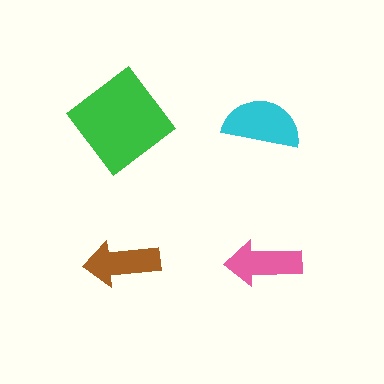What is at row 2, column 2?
A pink arrow.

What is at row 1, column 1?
A green diamond.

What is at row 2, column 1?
A brown arrow.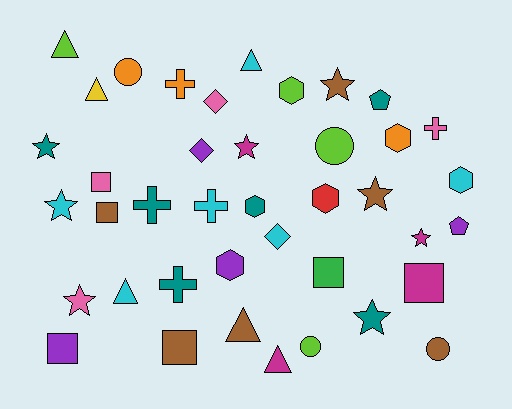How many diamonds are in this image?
There are 3 diamonds.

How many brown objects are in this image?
There are 6 brown objects.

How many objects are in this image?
There are 40 objects.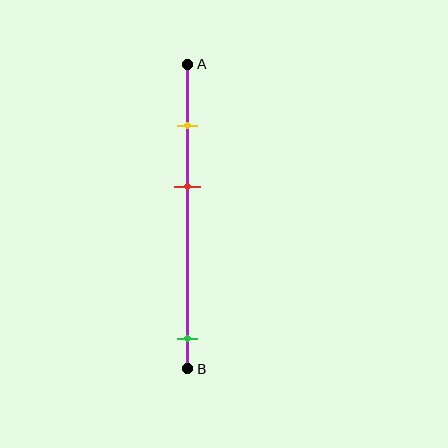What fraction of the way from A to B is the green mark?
The green mark is approximately 90% (0.9) of the way from A to B.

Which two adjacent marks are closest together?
The yellow and red marks are the closest adjacent pair.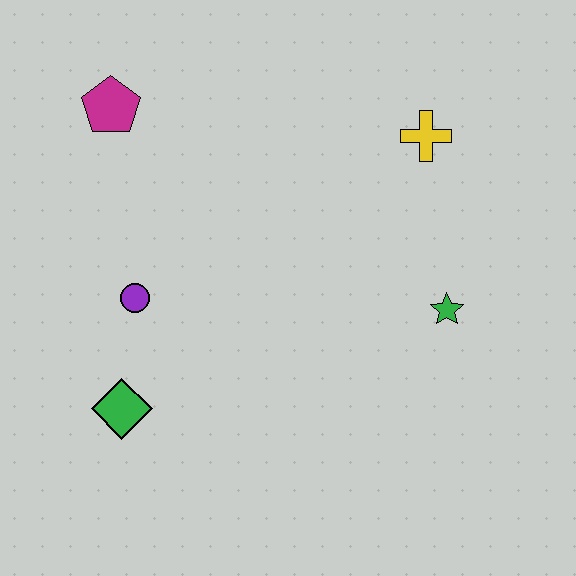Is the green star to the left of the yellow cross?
No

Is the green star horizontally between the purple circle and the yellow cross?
No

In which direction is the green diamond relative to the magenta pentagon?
The green diamond is below the magenta pentagon.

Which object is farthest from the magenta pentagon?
The green star is farthest from the magenta pentagon.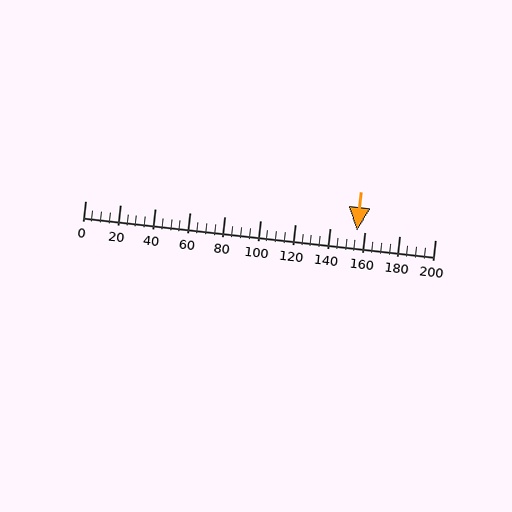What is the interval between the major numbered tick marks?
The major tick marks are spaced 20 units apart.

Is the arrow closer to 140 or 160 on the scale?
The arrow is closer to 160.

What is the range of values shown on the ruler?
The ruler shows values from 0 to 200.